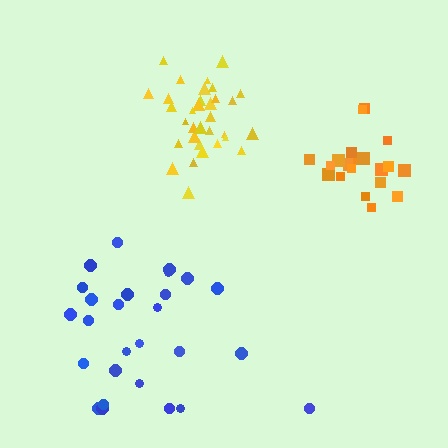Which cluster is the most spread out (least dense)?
Blue.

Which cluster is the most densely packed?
Yellow.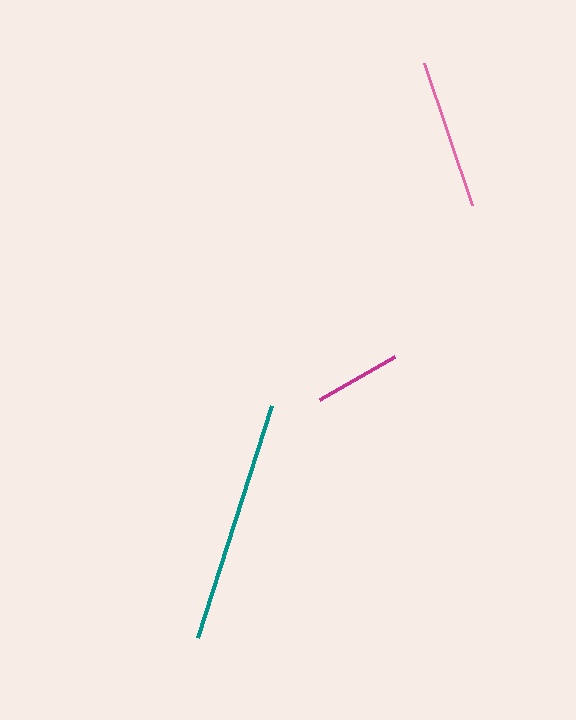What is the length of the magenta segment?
The magenta segment is approximately 86 pixels long.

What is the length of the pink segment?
The pink segment is approximately 150 pixels long.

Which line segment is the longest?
The teal line is the longest at approximately 243 pixels.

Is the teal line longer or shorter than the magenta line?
The teal line is longer than the magenta line.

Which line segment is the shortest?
The magenta line is the shortest at approximately 86 pixels.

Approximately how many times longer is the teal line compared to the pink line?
The teal line is approximately 1.6 times the length of the pink line.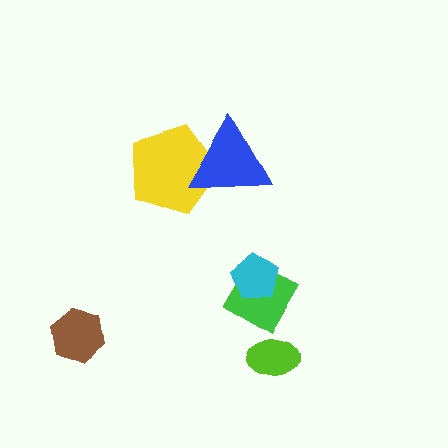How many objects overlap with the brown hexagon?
0 objects overlap with the brown hexagon.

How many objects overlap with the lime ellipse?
0 objects overlap with the lime ellipse.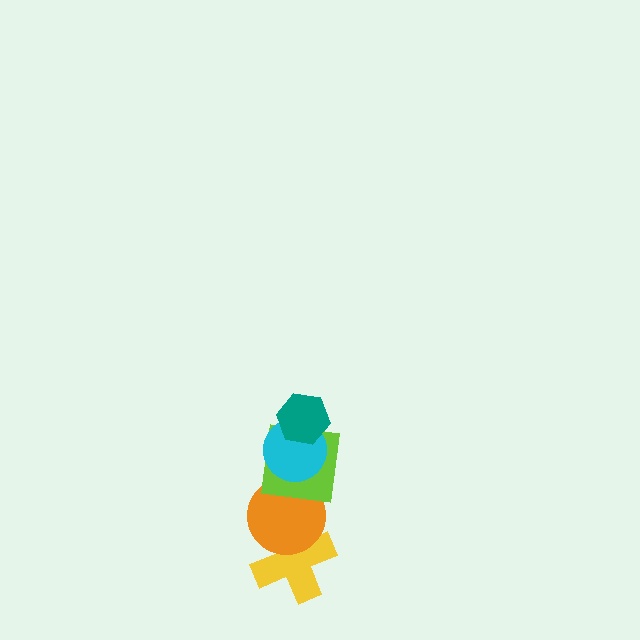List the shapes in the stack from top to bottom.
From top to bottom: the teal hexagon, the cyan circle, the lime square, the orange circle, the yellow cross.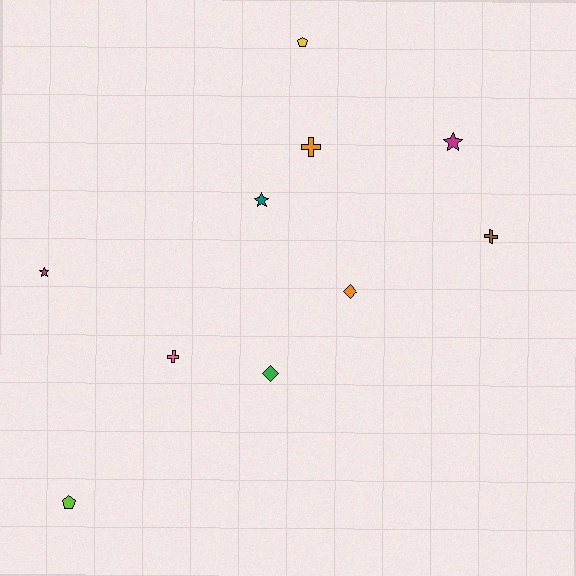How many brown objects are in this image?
There is 1 brown object.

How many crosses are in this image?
There are 3 crosses.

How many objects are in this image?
There are 10 objects.